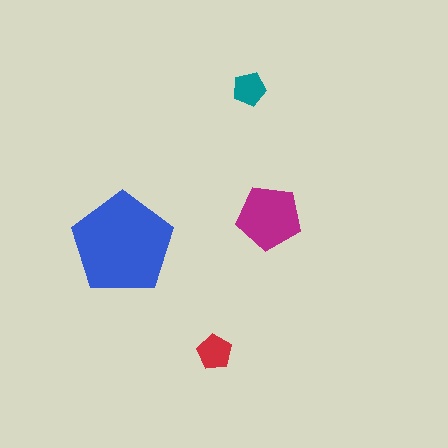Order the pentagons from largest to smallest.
the blue one, the magenta one, the red one, the teal one.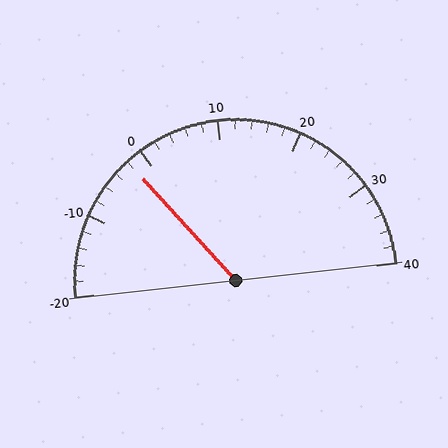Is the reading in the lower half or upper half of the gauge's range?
The reading is in the lower half of the range (-20 to 40).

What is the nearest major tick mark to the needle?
The nearest major tick mark is 0.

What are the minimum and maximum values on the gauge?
The gauge ranges from -20 to 40.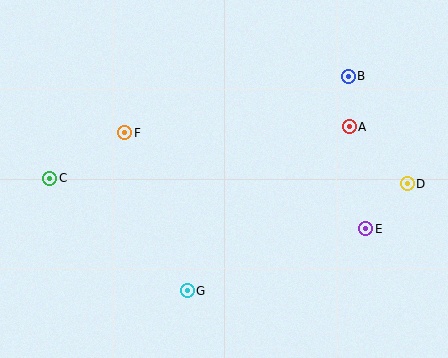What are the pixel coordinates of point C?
Point C is at (50, 178).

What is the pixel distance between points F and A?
The distance between F and A is 224 pixels.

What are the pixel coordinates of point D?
Point D is at (407, 184).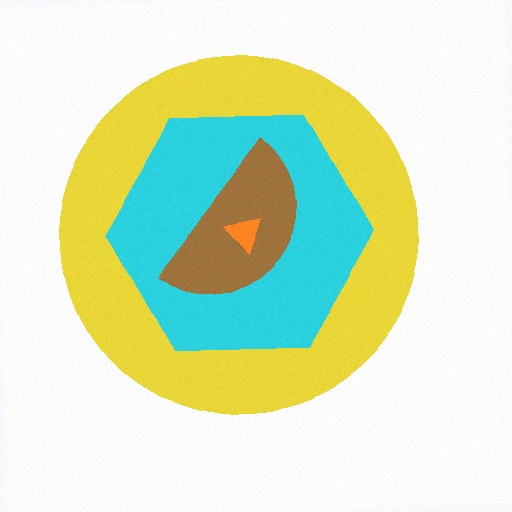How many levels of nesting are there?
4.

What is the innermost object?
The orange triangle.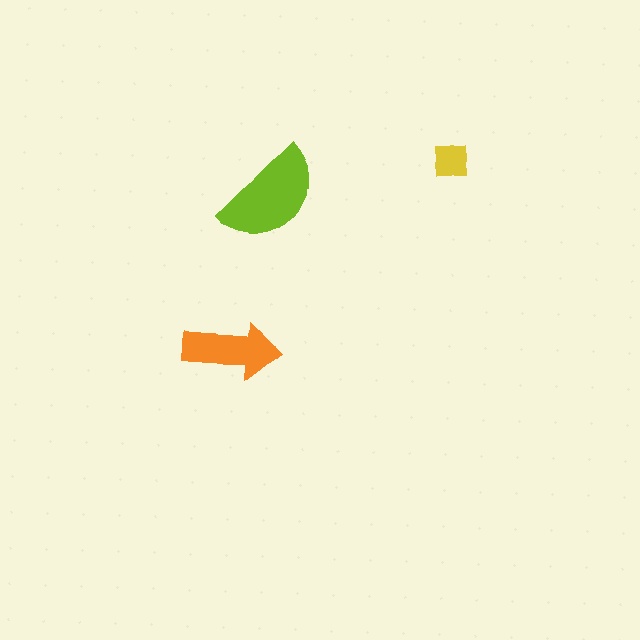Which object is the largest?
The lime semicircle.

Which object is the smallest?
The yellow square.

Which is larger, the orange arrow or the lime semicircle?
The lime semicircle.